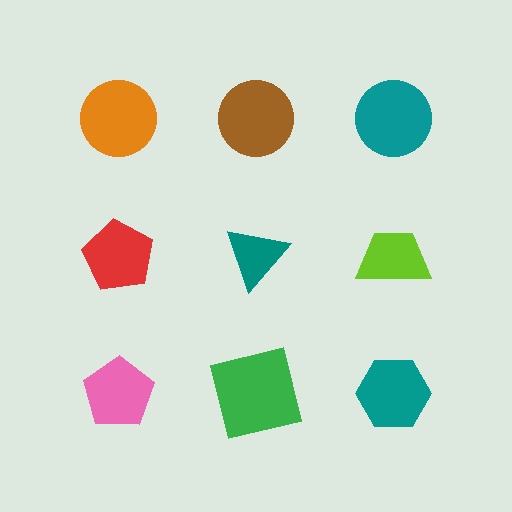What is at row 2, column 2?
A teal triangle.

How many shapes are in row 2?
3 shapes.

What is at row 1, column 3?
A teal circle.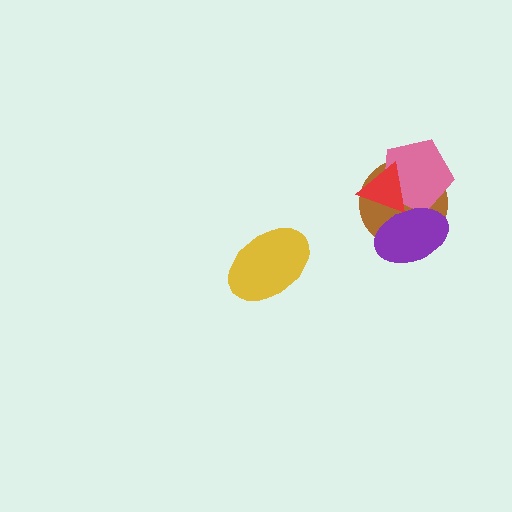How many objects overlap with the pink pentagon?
3 objects overlap with the pink pentagon.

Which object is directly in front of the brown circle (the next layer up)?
The pink pentagon is directly in front of the brown circle.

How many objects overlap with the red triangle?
3 objects overlap with the red triangle.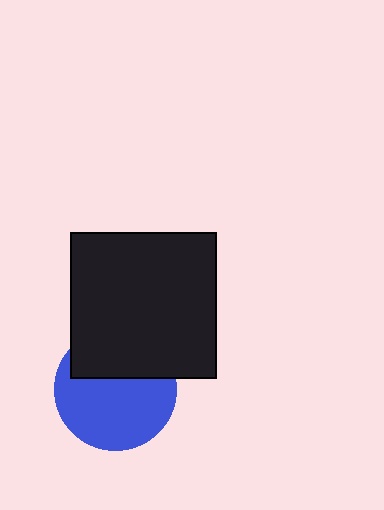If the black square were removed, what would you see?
You would see the complete blue circle.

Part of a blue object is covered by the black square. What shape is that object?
It is a circle.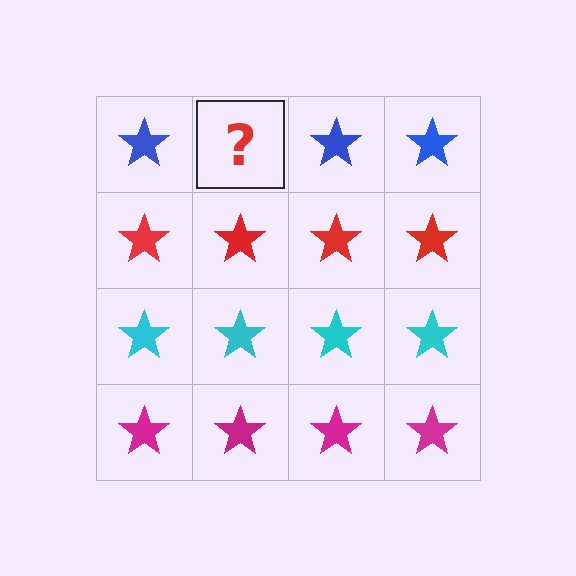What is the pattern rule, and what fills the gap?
The rule is that each row has a consistent color. The gap should be filled with a blue star.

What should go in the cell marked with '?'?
The missing cell should contain a blue star.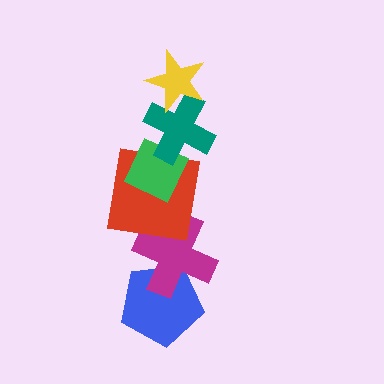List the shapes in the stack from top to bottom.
From top to bottom: the yellow star, the teal cross, the green diamond, the red square, the magenta cross, the blue pentagon.